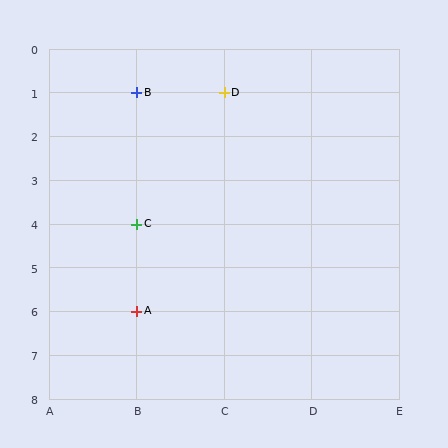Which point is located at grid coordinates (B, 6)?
Point A is at (B, 6).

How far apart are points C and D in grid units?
Points C and D are 1 column and 3 rows apart (about 3.2 grid units diagonally).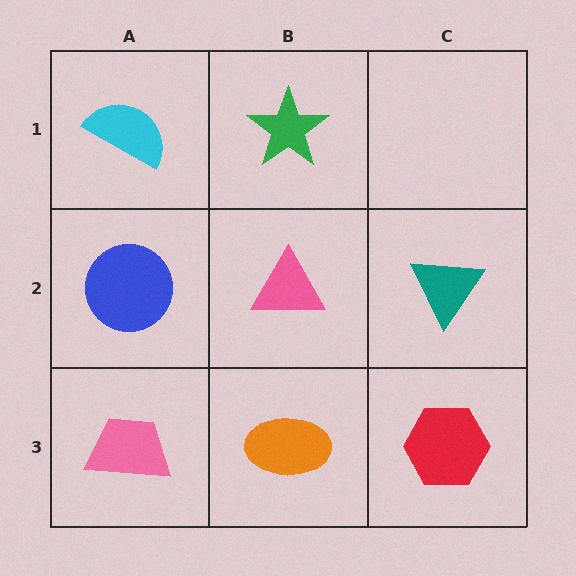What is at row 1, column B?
A green star.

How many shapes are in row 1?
2 shapes.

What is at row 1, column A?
A cyan semicircle.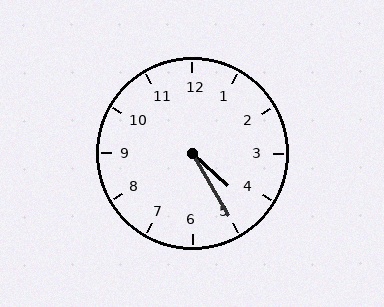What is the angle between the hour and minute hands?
Approximately 18 degrees.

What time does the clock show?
4:25.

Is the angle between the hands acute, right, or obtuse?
It is acute.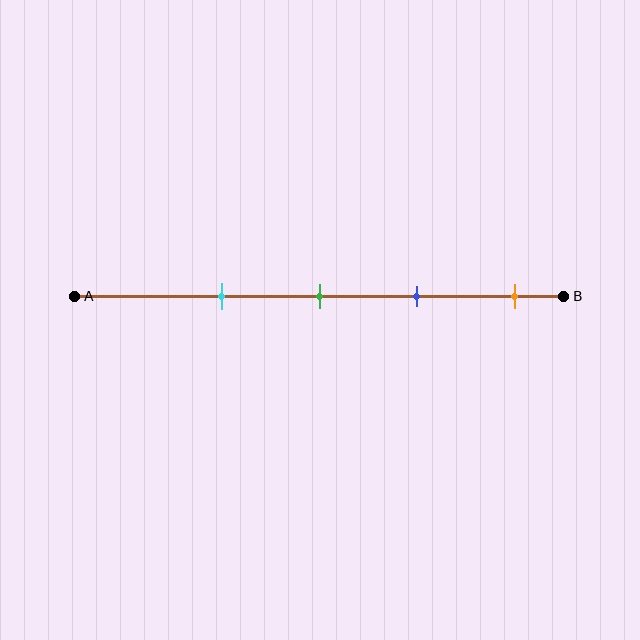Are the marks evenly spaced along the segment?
Yes, the marks are approximately evenly spaced.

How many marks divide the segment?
There are 4 marks dividing the segment.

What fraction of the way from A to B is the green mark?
The green mark is approximately 50% (0.5) of the way from A to B.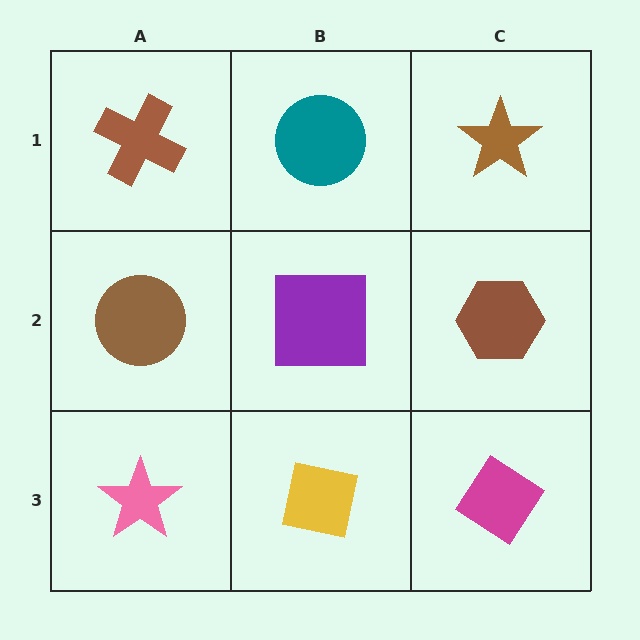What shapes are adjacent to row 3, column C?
A brown hexagon (row 2, column C), a yellow square (row 3, column B).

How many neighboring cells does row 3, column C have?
2.